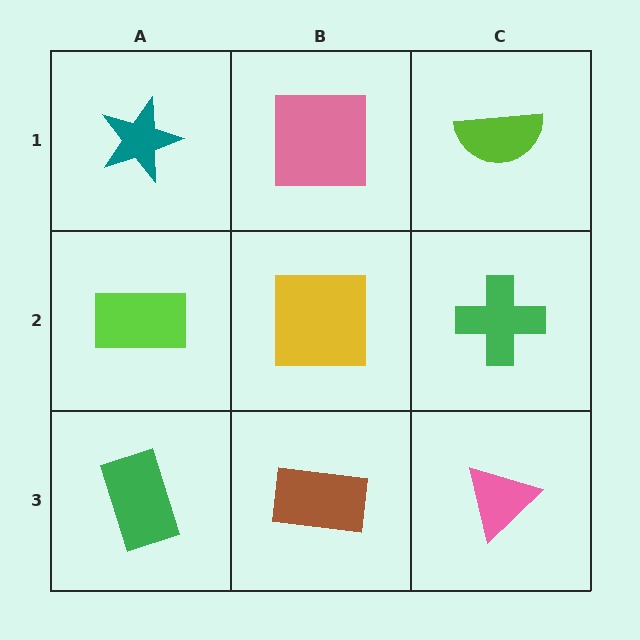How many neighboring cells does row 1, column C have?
2.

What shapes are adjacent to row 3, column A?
A lime rectangle (row 2, column A), a brown rectangle (row 3, column B).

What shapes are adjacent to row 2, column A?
A teal star (row 1, column A), a green rectangle (row 3, column A), a yellow square (row 2, column B).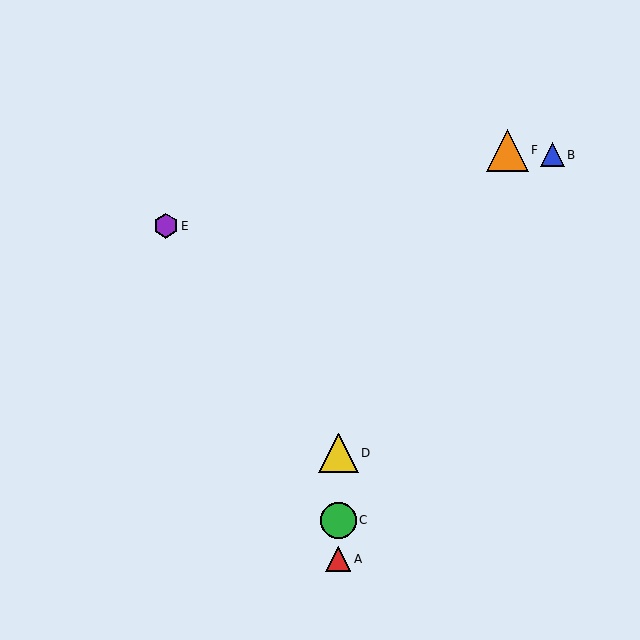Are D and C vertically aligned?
Yes, both are at x≈338.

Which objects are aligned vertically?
Objects A, C, D are aligned vertically.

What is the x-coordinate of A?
Object A is at x≈338.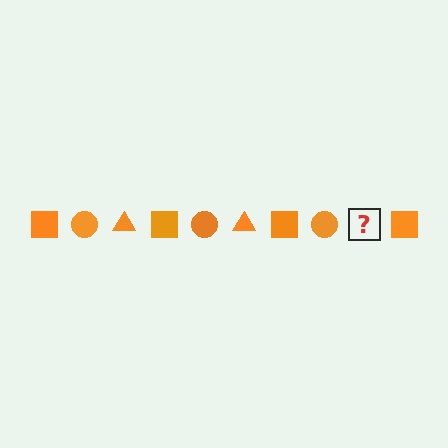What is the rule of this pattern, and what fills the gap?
The rule is that the pattern cycles through square, circle, triangle shapes in orange. The gap should be filled with an orange triangle.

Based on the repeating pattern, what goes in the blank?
The blank should be an orange triangle.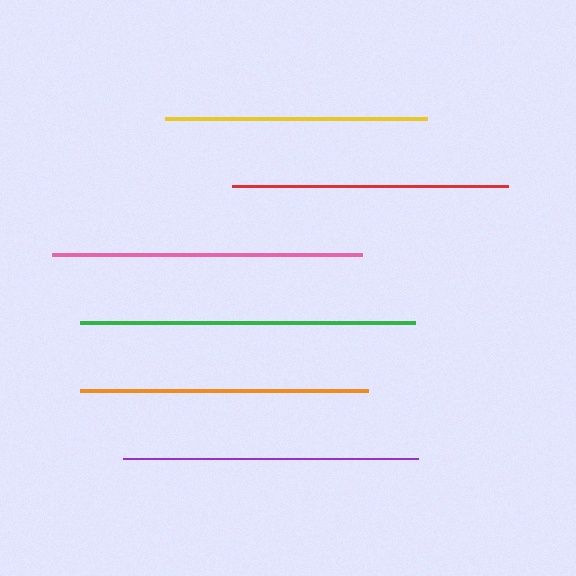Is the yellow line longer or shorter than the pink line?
The pink line is longer than the yellow line.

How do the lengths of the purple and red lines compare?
The purple and red lines are approximately the same length.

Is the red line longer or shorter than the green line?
The green line is longer than the red line.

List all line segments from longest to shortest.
From longest to shortest: green, pink, purple, orange, red, yellow.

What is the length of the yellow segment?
The yellow segment is approximately 262 pixels long.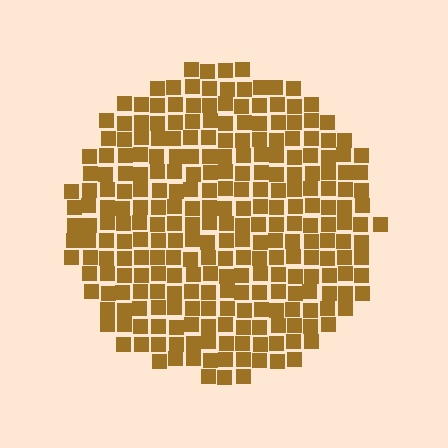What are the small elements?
The small elements are squares.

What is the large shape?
The large shape is a circle.